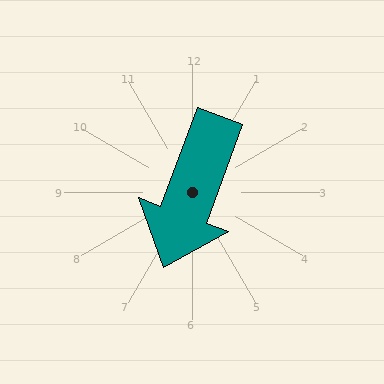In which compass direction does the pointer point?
South.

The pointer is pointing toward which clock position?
Roughly 7 o'clock.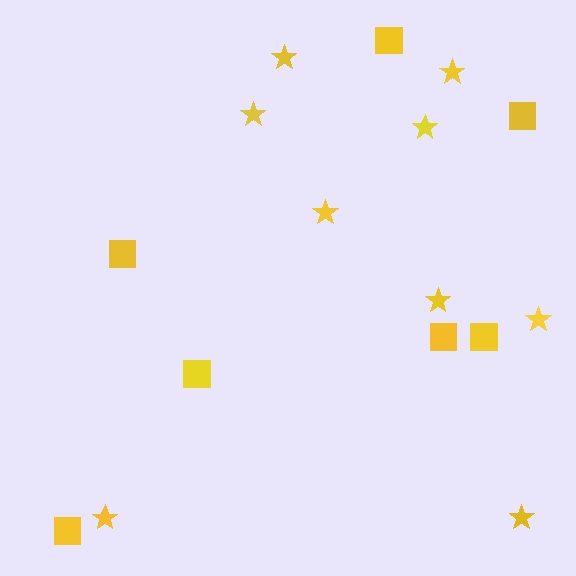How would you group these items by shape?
There are 2 groups: one group of squares (7) and one group of stars (9).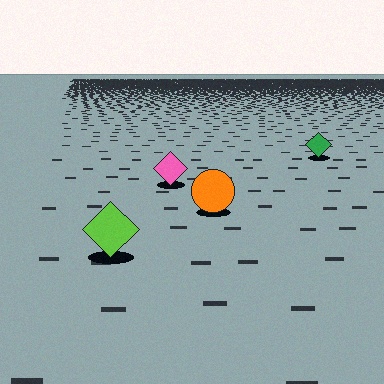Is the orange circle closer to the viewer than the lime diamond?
No. The lime diamond is closer — you can tell from the texture gradient: the ground texture is coarser near it.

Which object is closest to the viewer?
The lime diamond is closest. The texture marks near it are larger and more spread out.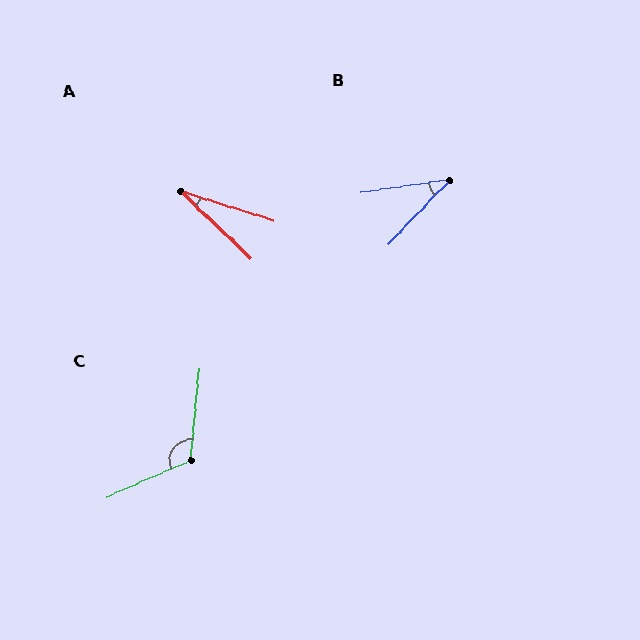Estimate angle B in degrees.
Approximately 38 degrees.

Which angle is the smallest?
A, at approximately 26 degrees.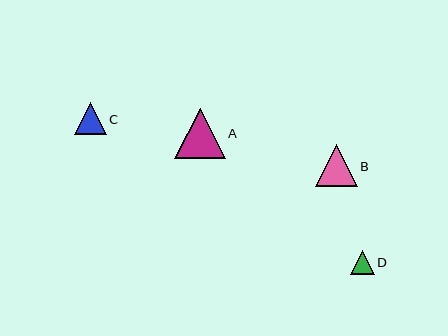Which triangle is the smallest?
Triangle D is the smallest with a size of approximately 24 pixels.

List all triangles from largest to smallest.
From largest to smallest: A, B, C, D.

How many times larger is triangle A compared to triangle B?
Triangle A is approximately 1.2 times the size of triangle B.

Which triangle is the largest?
Triangle A is the largest with a size of approximately 50 pixels.